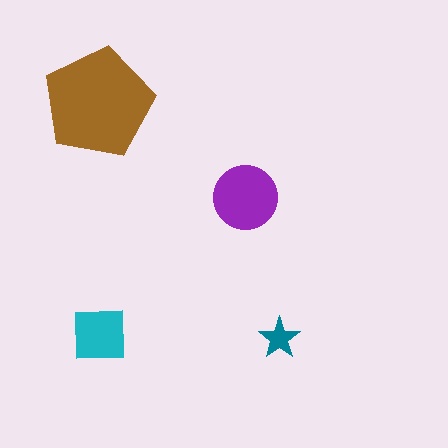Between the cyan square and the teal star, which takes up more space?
The cyan square.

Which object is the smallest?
The teal star.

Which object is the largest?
The brown pentagon.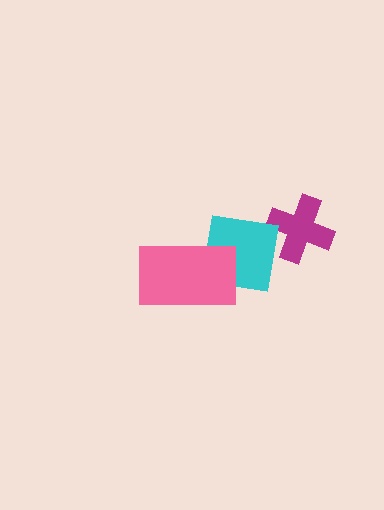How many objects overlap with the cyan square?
2 objects overlap with the cyan square.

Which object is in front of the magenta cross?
The cyan square is in front of the magenta cross.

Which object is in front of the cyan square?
The pink rectangle is in front of the cyan square.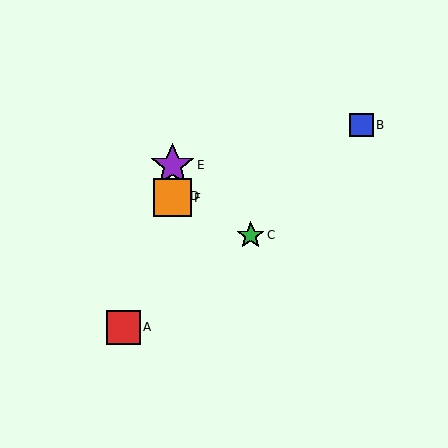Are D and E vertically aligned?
Yes, both are at x≈172.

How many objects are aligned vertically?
3 objects (D, E, F) are aligned vertically.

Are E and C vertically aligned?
No, E is at x≈172 and C is at x≈251.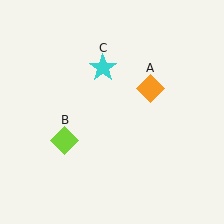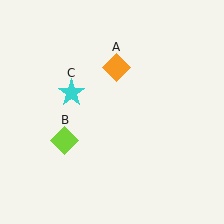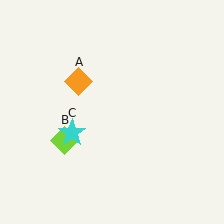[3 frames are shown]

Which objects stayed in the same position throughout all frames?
Lime diamond (object B) remained stationary.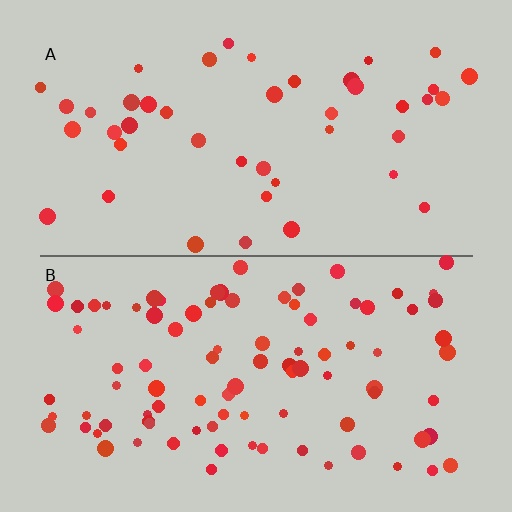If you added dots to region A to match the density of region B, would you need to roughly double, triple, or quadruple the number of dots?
Approximately double.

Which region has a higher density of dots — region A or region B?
B (the bottom).